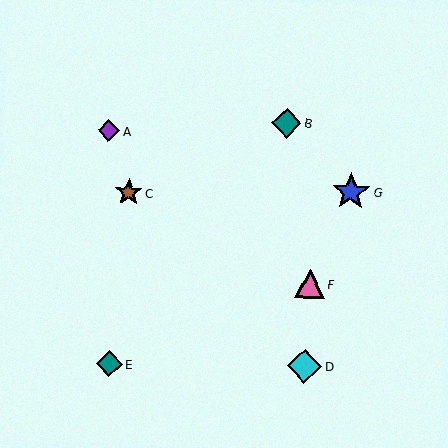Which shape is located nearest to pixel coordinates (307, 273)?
The pink triangle (labeled F) at (310, 284) is nearest to that location.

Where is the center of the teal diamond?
The center of the teal diamond is at (109, 364).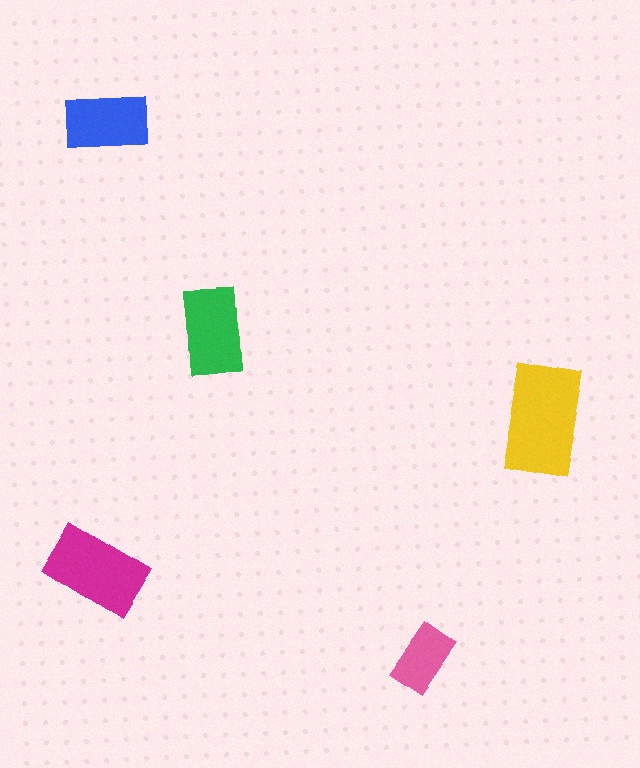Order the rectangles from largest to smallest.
the yellow one, the magenta one, the green one, the blue one, the pink one.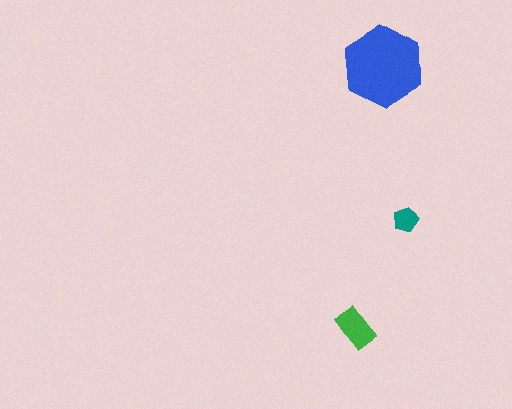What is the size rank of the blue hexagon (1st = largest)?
1st.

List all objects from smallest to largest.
The teal pentagon, the green rectangle, the blue hexagon.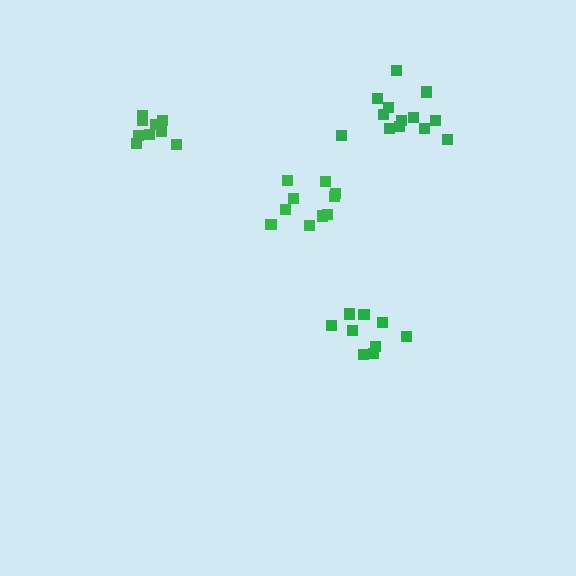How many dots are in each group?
Group 1: 9 dots, Group 2: 13 dots, Group 3: 10 dots, Group 4: 9 dots (41 total).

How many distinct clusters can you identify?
There are 4 distinct clusters.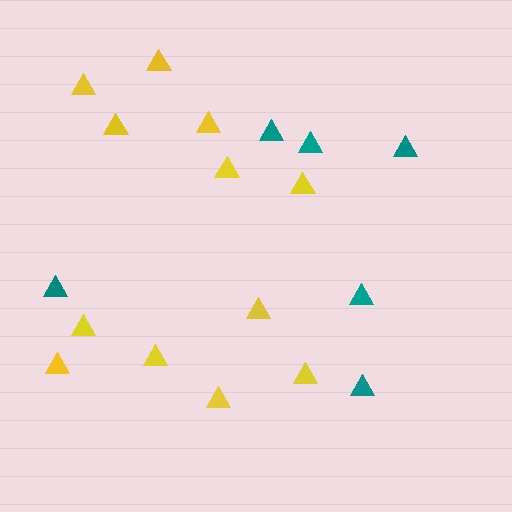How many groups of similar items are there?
There are 2 groups: one group of teal triangles (6) and one group of yellow triangles (12).